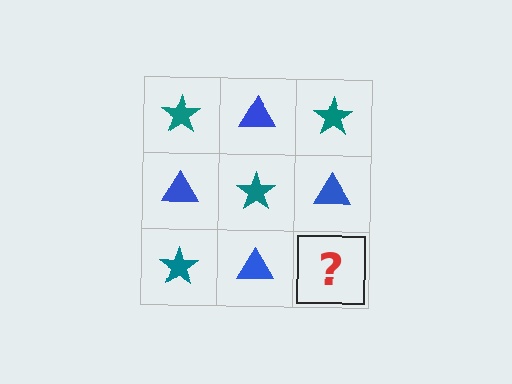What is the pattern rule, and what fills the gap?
The rule is that it alternates teal star and blue triangle in a checkerboard pattern. The gap should be filled with a teal star.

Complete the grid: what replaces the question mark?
The question mark should be replaced with a teal star.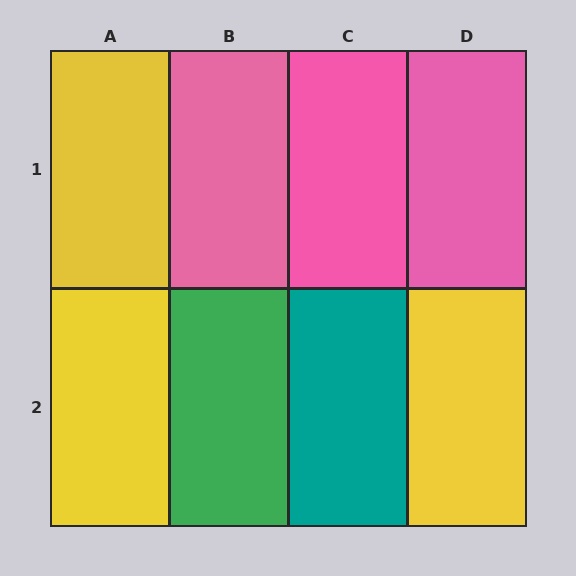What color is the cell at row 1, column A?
Yellow.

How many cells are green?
1 cell is green.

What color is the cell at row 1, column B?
Pink.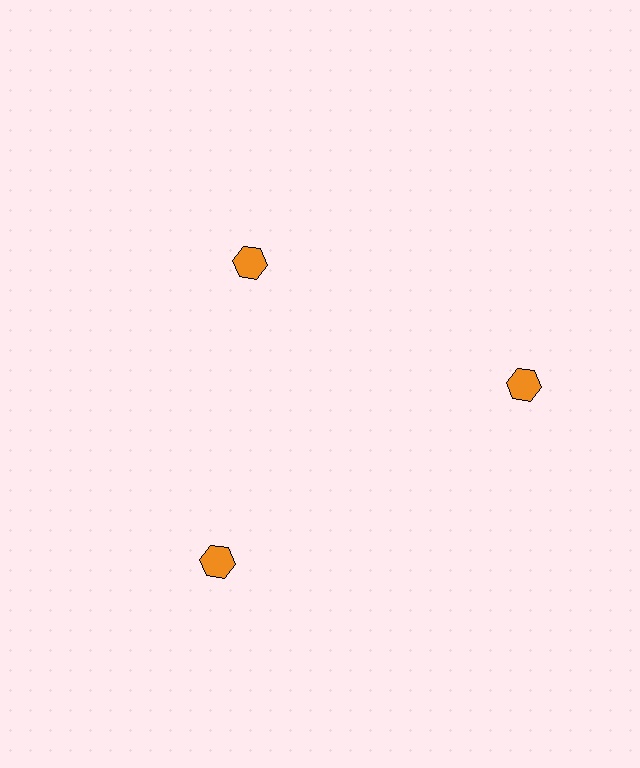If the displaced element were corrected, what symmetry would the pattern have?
It would have 3-fold rotational symmetry — the pattern would map onto itself every 120 degrees.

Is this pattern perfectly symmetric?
No. The 3 orange hexagons are arranged in a ring, but one element near the 11 o'clock position is pulled inward toward the center, breaking the 3-fold rotational symmetry.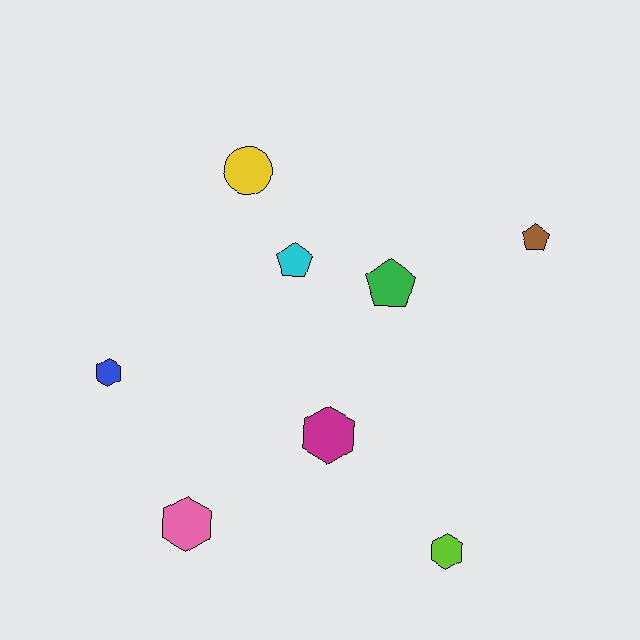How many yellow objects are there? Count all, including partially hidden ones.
There is 1 yellow object.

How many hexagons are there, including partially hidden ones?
There are 4 hexagons.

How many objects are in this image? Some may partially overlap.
There are 8 objects.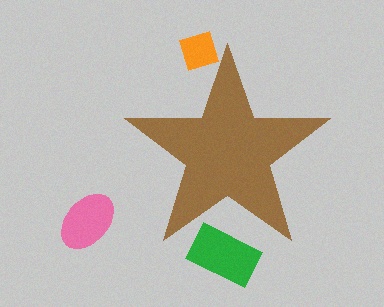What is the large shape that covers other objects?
A brown star.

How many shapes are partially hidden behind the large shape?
2 shapes are partially hidden.